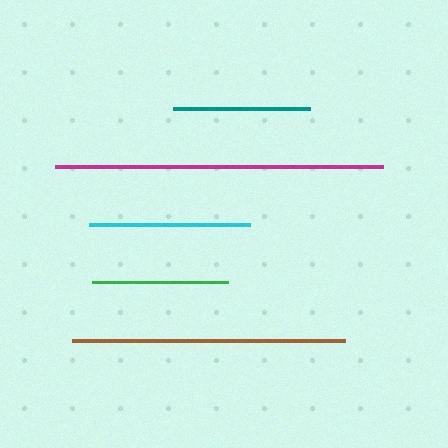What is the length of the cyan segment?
The cyan segment is approximately 161 pixels long.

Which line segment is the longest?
The magenta line is the longest at approximately 328 pixels.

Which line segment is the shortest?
The green line is the shortest at approximately 136 pixels.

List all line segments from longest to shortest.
From longest to shortest: magenta, brown, cyan, teal, green.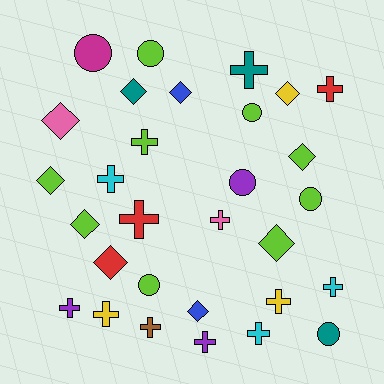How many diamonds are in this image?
There are 10 diamonds.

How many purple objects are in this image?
There are 3 purple objects.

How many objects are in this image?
There are 30 objects.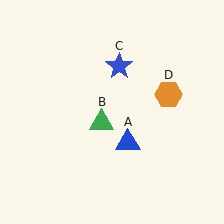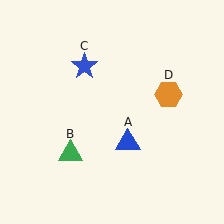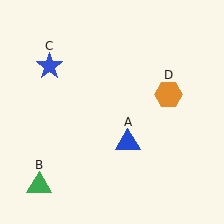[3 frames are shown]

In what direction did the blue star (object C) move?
The blue star (object C) moved left.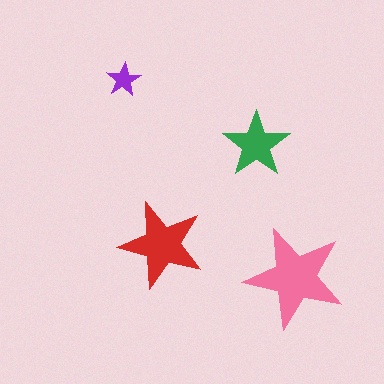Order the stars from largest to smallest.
the pink one, the red one, the green one, the purple one.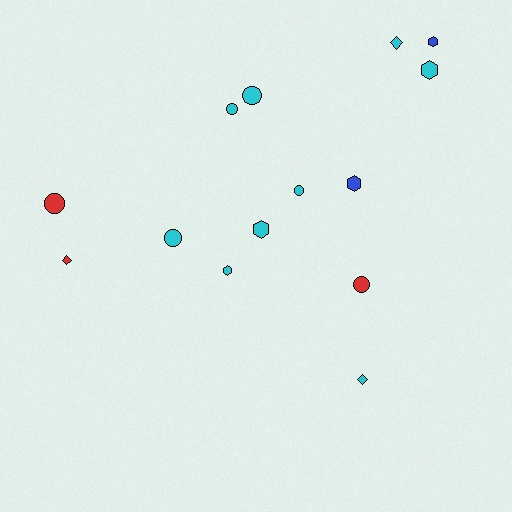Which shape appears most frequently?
Circle, with 6 objects.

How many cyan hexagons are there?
There are 3 cyan hexagons.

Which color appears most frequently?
Cyan, with 9 objects.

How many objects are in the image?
There are 14 objects.